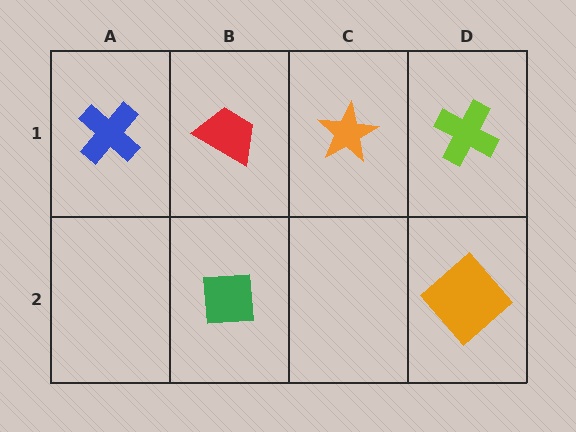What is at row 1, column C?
An orange star.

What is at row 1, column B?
A red trapezoid.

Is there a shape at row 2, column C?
No, that cell is empty.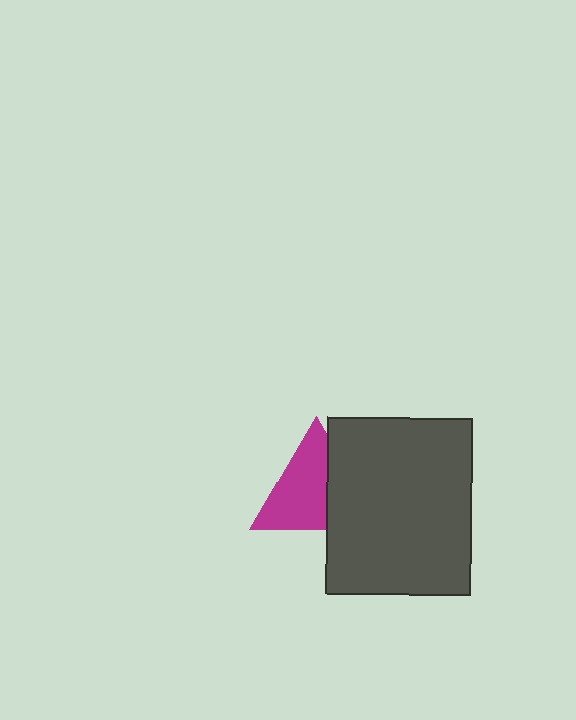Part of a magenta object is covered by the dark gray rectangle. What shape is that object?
It is a triangle.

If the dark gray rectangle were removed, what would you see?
You would see the complete magenta triangle.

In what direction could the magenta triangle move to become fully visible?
The magenta triangle could move left. That would shift it out from behind the dark gray rectangle entirely.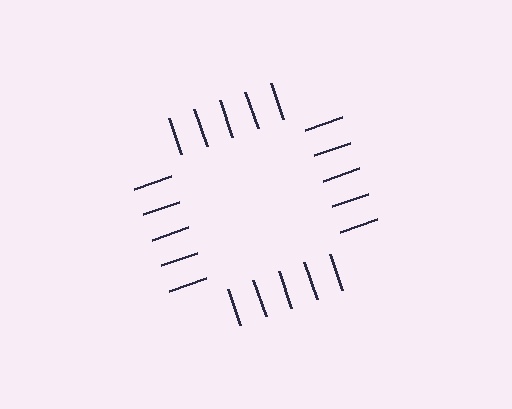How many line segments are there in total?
20 — 5 along each of the 4 edges.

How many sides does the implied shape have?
4 sides — the line-ends trace a square.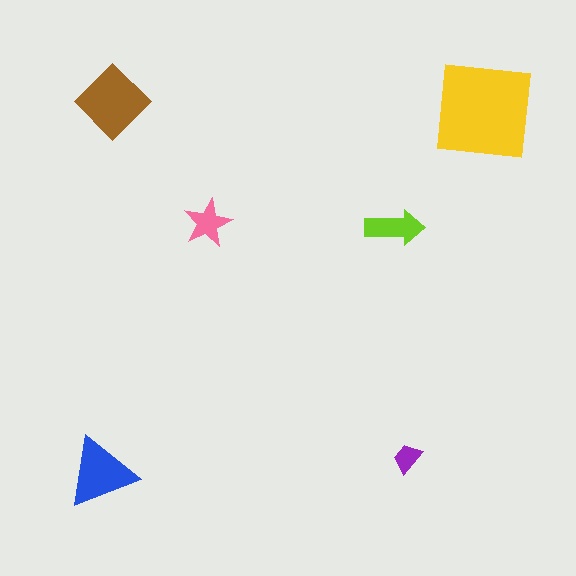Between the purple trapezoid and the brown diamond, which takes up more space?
The brown diamond.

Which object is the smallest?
The purple trapezoid.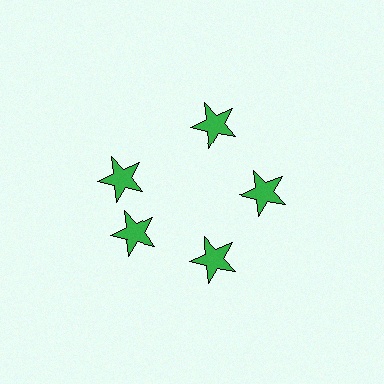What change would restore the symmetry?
The symmetry would be restored by rotating it back into even spacing with its neighbors so that all 5 stars sit at equal angles and equal distance from the center.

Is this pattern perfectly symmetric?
No. The 5 green stars are arranged in a ring, but one element near the 10 o'clock position is rotated out of alignment along the ring, breaking the 5-fold rotational symmetry.